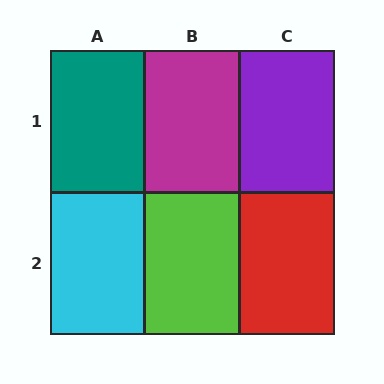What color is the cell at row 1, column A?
Teal.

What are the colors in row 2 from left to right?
Cyan, lime, red.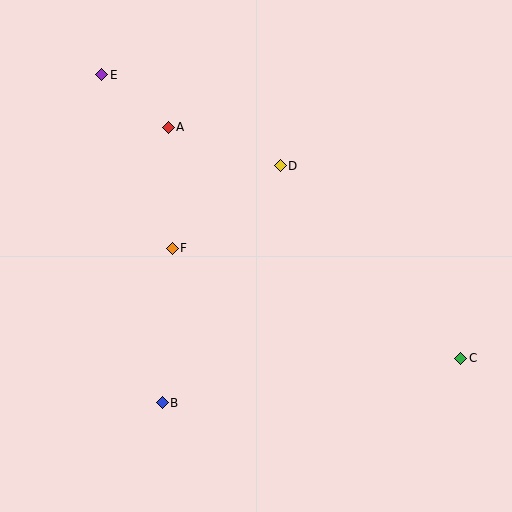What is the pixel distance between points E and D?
The distance between E and D is 200 pixels.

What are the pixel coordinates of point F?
Point F is at (172, 248).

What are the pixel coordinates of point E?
Point E is at (102, 75).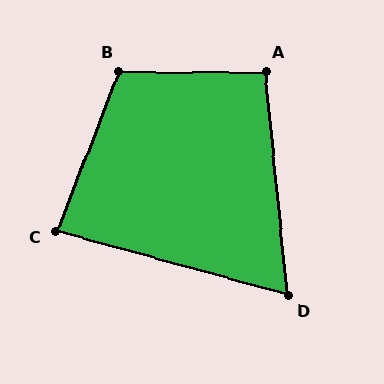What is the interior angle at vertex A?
Approximately 96 degrees (obtuse).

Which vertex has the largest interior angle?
B, at approximately 111 degrees.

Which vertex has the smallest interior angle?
D, at approximately 69 degrees.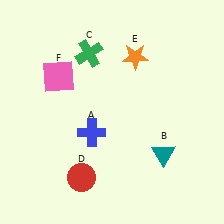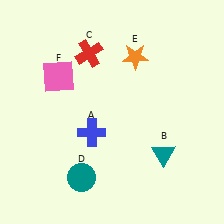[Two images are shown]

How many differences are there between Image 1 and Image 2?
There are 2 differences between the two images.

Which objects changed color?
C changed from green to red. D changed from red to teal.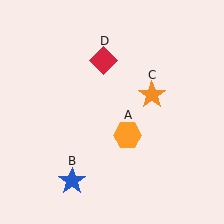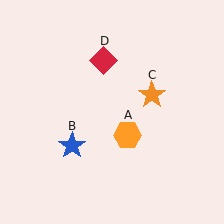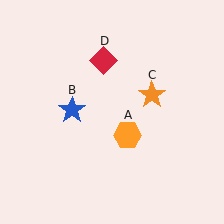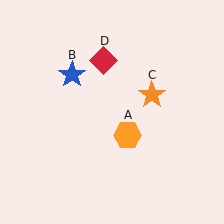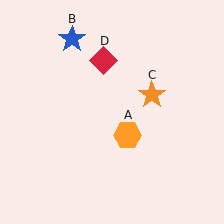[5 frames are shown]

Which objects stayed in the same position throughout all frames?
Orange hexagon (object A) and orange star (object C) and red diamond (object D) remained stationary.